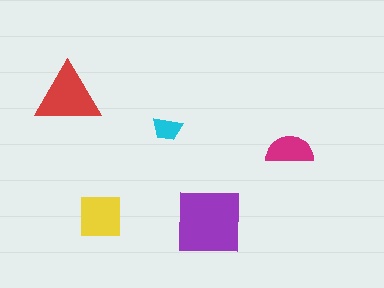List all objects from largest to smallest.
The purple square, the red triangle, the yellow square, the magenta semicircle, the cyan trapezoid.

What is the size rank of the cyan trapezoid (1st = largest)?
5th.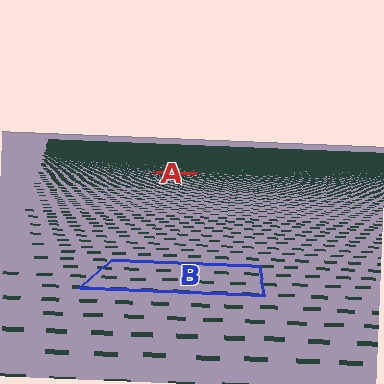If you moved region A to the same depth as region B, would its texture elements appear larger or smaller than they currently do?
They would appear larger. At a closer depth, the same texture elements are projected at a bigger on-screen size.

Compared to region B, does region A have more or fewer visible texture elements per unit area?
Region A has more texture elements per unit area — they are packed more densely because it is farther away.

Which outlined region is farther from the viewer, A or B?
Region A is farther from the viewer — the texture elements inside it appear smaller and more densely packed.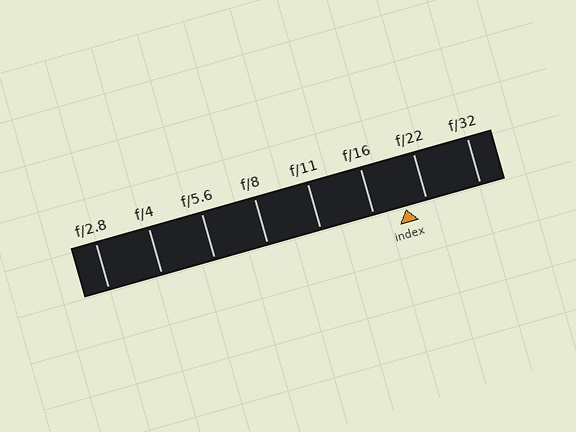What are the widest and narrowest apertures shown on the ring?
The widest aperture shown is f/2.8 and the narrowest is f/32.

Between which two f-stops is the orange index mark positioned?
The index mark is between f/16 and f/22.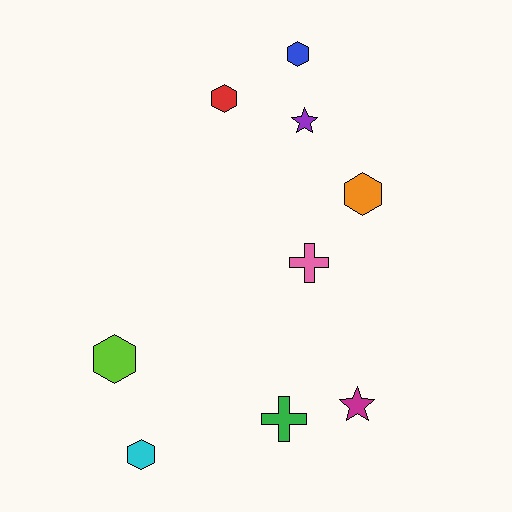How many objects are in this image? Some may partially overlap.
There are 9 objects.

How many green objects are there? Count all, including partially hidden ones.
There is 1 green object.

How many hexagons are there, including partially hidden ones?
There are 5 hexagons.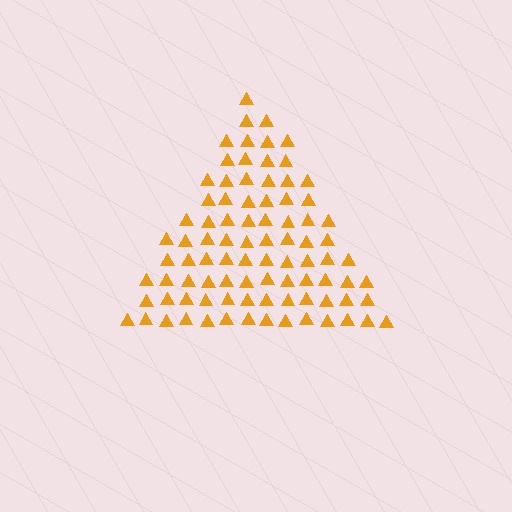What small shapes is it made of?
It is made of small triangles.